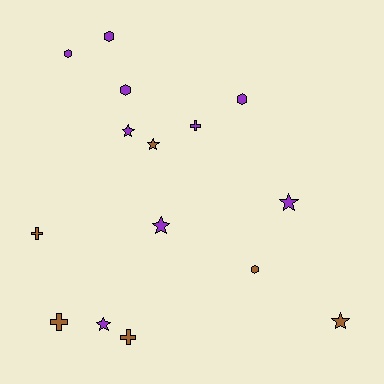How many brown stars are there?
There are 2 brown stars.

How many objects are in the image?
There are 15 objects.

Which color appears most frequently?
Purple, with 9 objects.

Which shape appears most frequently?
Star, with 6 objects.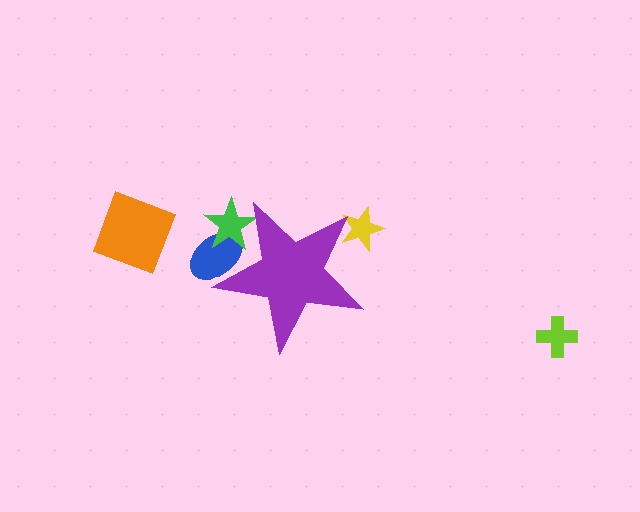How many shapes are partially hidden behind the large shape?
3 shapes are partially hidden.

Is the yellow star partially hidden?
Yes, the yellow star is partially hidden behind the purple star.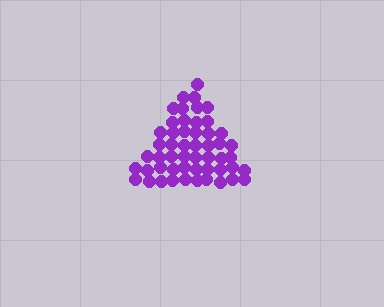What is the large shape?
The large shape is a triangle.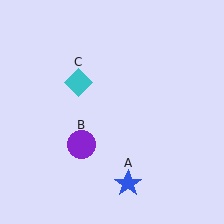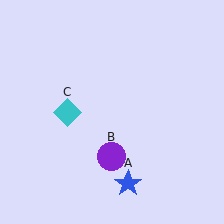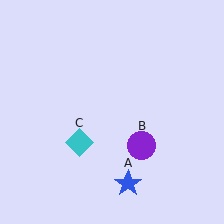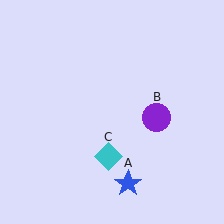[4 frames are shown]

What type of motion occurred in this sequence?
The purple circle (object B), cyan diamond (object C) rotated counterclockwise around the center of the scene.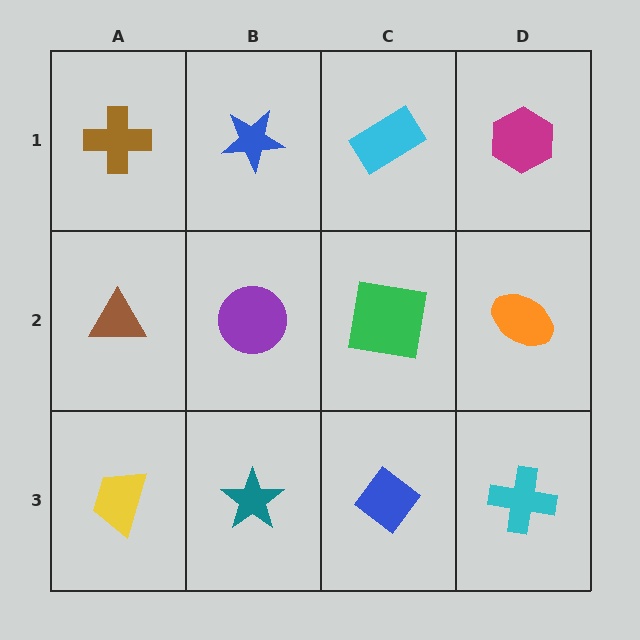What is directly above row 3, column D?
An orange ellipse.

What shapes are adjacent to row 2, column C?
A cyan rectangle (row 1, column C), a blue diamond (row 3, column C), a purple circle (row 2, column B), an orange ellipse (row 2, column D).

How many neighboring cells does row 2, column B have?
4.